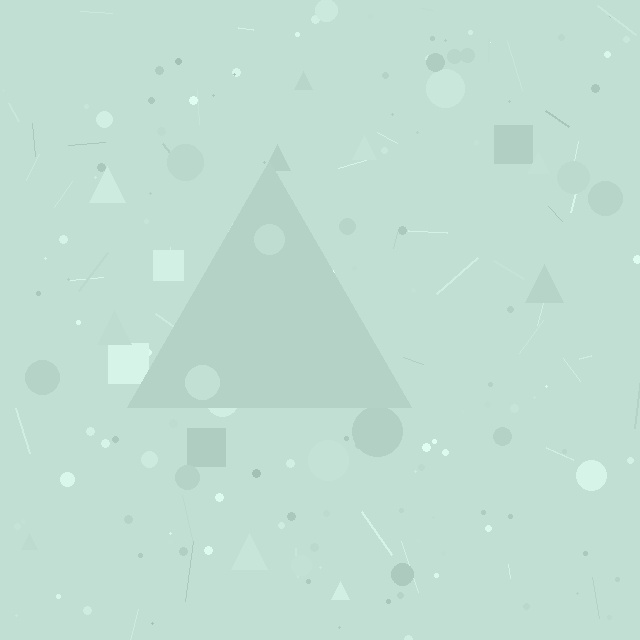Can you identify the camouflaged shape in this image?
The camouflaged shape is a triangle.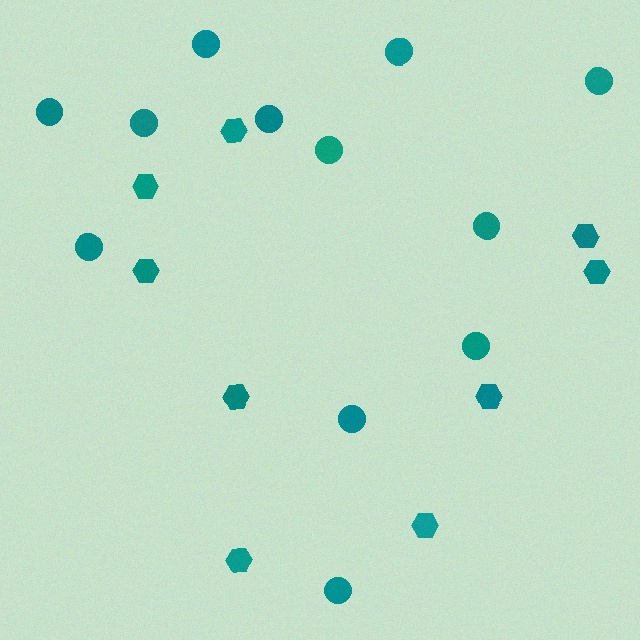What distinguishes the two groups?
There are 2 groups: one group of circles (12) and one group of hexagons (9).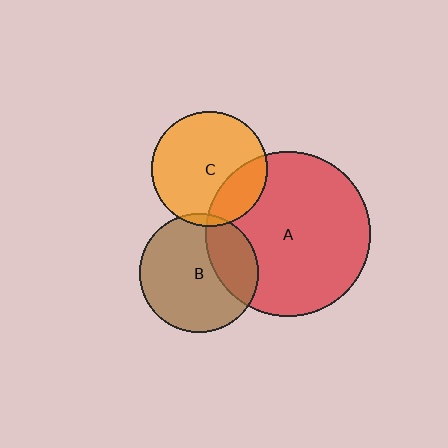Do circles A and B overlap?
Yes.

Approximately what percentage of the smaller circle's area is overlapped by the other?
Approximately 30%.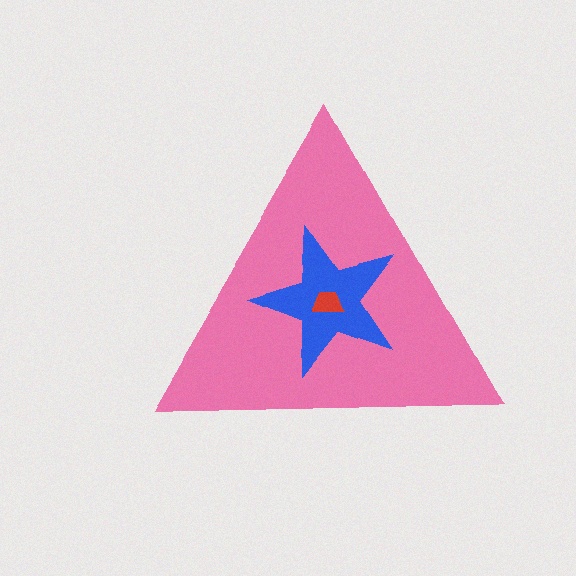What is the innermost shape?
The red trapezoid.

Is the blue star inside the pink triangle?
Yes.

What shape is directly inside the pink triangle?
The blue star.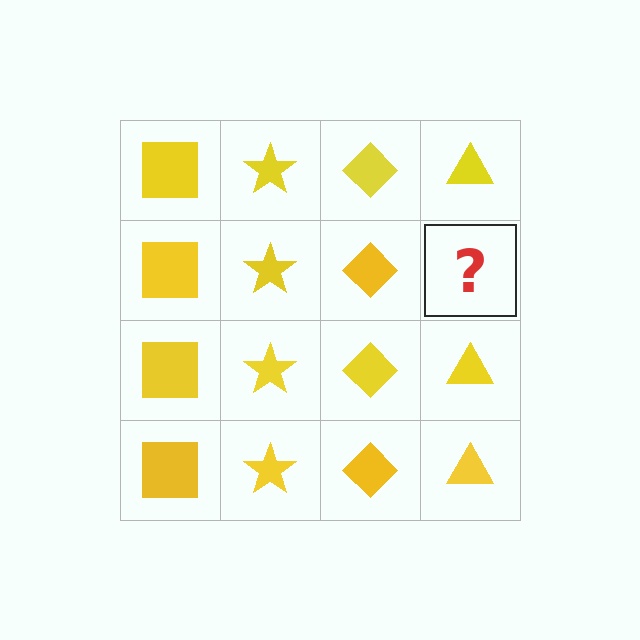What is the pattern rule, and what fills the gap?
The rule is that each column has a consistent shape. The gap should be filled with a yellow triangle.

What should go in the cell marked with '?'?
The missing cell should contain a yellow triangle.